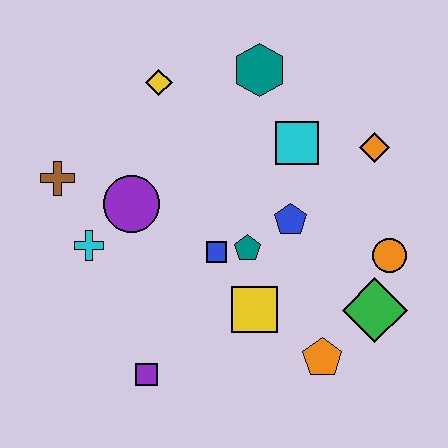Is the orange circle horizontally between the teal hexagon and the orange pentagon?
No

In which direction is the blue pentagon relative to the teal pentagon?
The blue pentagon is to the right of the teal pentagon.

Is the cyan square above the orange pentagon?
Yes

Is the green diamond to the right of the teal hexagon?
Yes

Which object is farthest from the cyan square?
The purple square is farthest from the cyan square.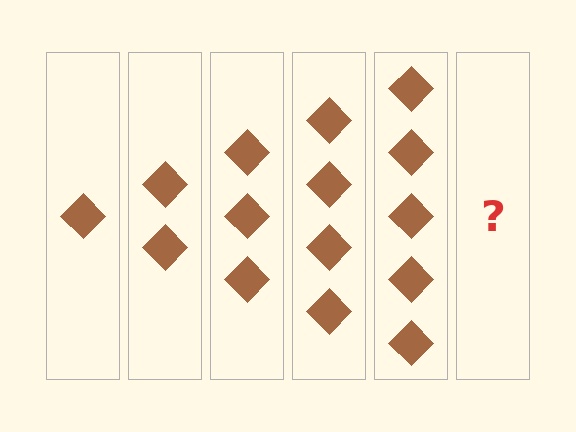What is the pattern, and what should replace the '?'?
The pattern is that each step adds one more diamond. The '?' should be 6 diamonds.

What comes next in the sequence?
The next element should be 6 diamonds.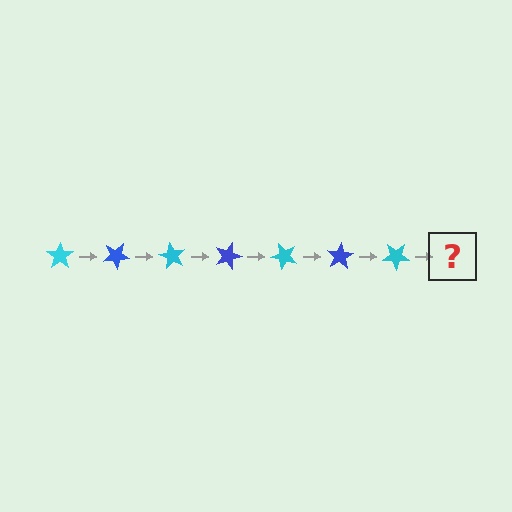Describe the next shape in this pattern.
It should be a blue star, rotated 210 degrees from the start.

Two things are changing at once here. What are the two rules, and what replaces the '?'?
The two rules are that it rotates 30 degrees each step and the color cycles through cyan and blue. The '?' should be a blue star, rotated 210 degrees from the start.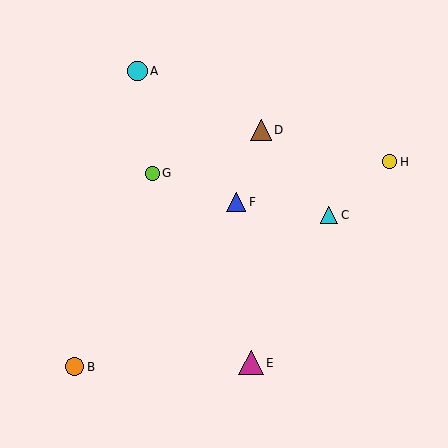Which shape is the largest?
The magenta triangle (labeled E) is the largest.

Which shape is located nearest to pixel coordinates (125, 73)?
The cyan circle (labeled A) at (137, 71) is nearest to that location.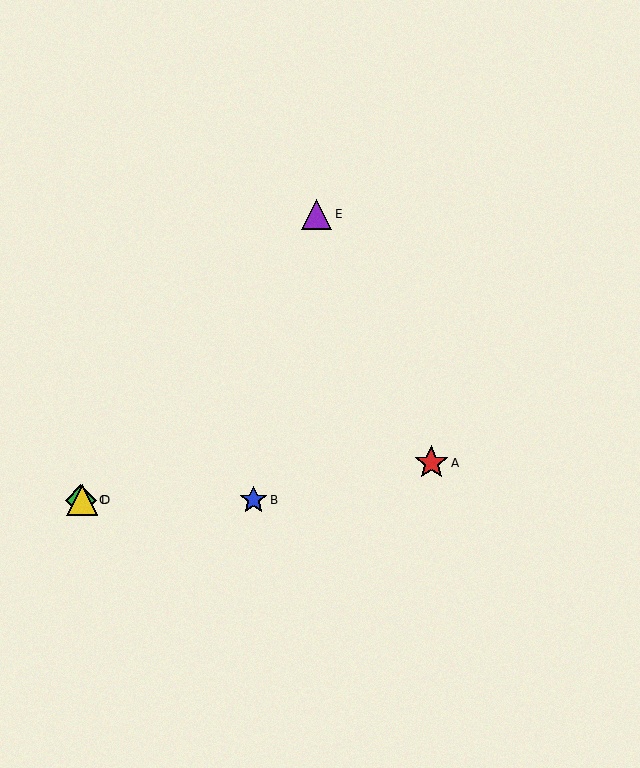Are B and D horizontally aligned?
Yes, both are at y≈500.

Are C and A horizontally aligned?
No, C is at y≈500 and A is at y≈463.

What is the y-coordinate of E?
Object E is at y≈214.